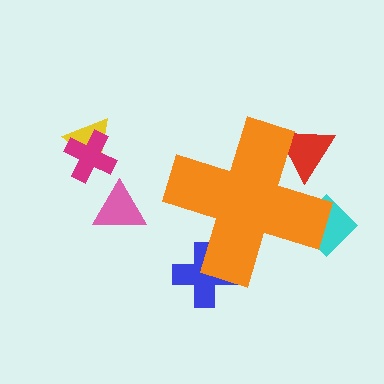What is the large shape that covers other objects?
An orange cross.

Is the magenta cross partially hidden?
No, the magenta cross is fully visible.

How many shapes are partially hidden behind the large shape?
3 shapes are partially hidden.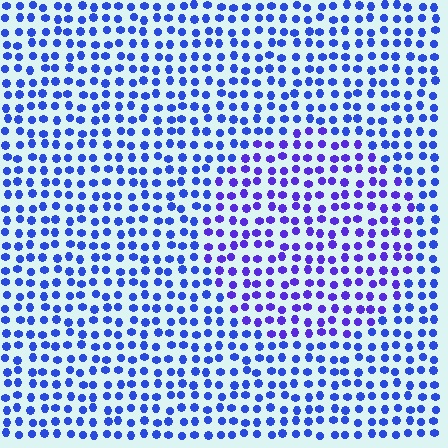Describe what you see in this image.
The image is filled with small blue elements in a uniform arrangement. A circle-shaped region is visible where the elements are tinted to a slightly different hue, forming a subtle color boundary.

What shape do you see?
I see a circle.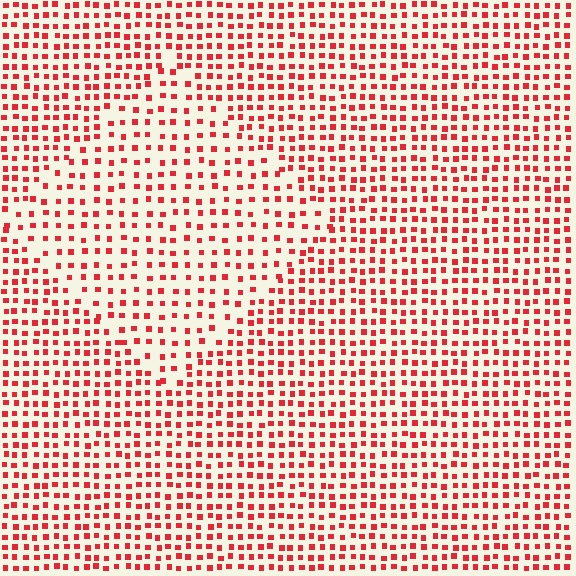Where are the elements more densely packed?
The elements are more densely packed outside the diamond boundary.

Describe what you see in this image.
The image contains small red elements arranged at two different densities. A diamond-shaped region is visible where the elements are less densely packed than the surrounding area.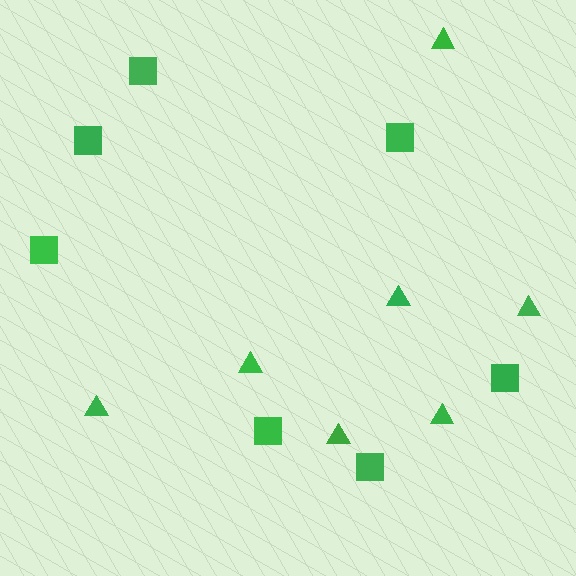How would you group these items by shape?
There are 2 groups: one group of squares (7) and one group of triangles (7).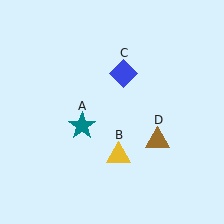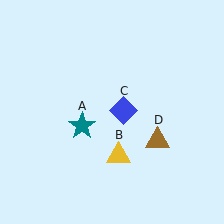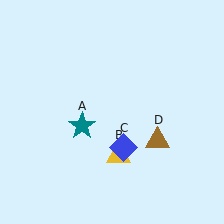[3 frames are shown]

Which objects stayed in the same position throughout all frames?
Teal star (object A) and yellow triangle (object B) and brown triangle (object D) remained stationary.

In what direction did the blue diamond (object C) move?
The blue diamond (object C) moved down.